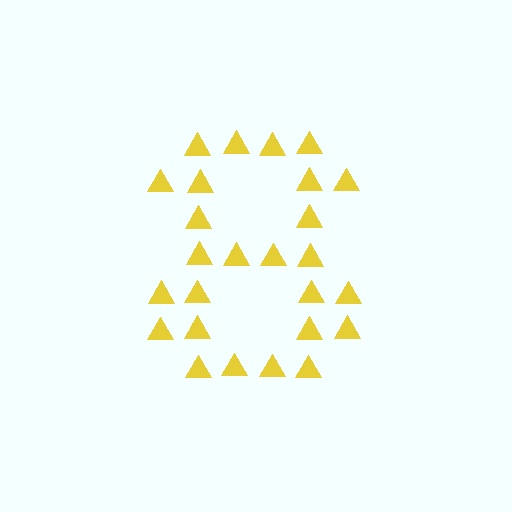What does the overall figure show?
The overall figure shows the digit 8.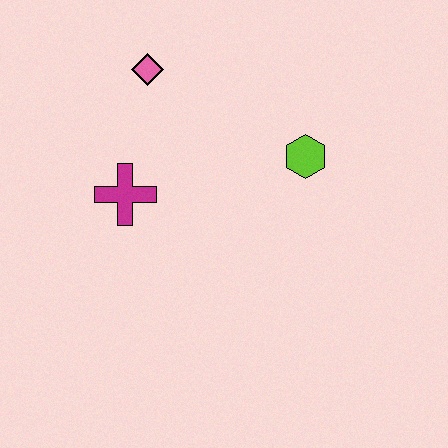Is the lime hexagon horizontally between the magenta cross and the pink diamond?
No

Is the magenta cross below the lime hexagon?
Yes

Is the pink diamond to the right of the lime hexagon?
No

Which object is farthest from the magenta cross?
The lime hexagon is farthest from the magenta cross.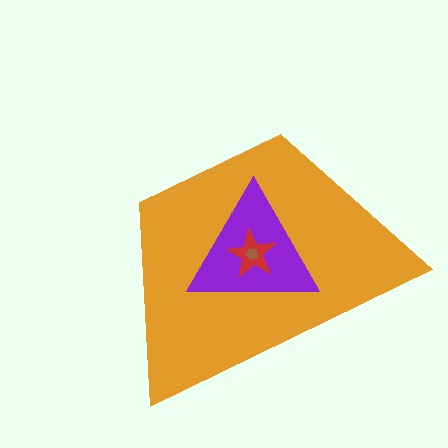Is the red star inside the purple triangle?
Yes.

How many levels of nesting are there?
4.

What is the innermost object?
The brown pentagon.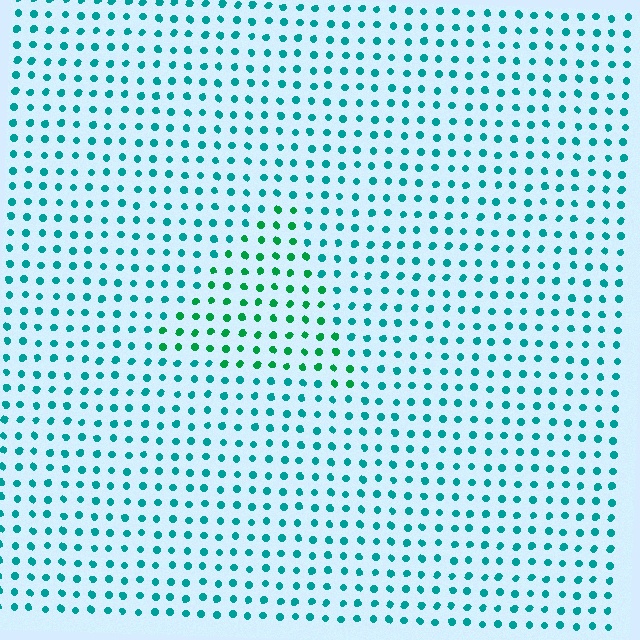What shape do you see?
I see a triangle.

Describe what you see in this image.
The image is filled with small teal elements in a uniform arrangement. A triangle-shaped region is visible where the elements are tinted to a slightly different hue, forming a subtle color boundary.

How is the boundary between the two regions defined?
The boundary is defined purely by a slight shift in hue (about 34 degrees). Spacing, size, and orientation are identical on both sides.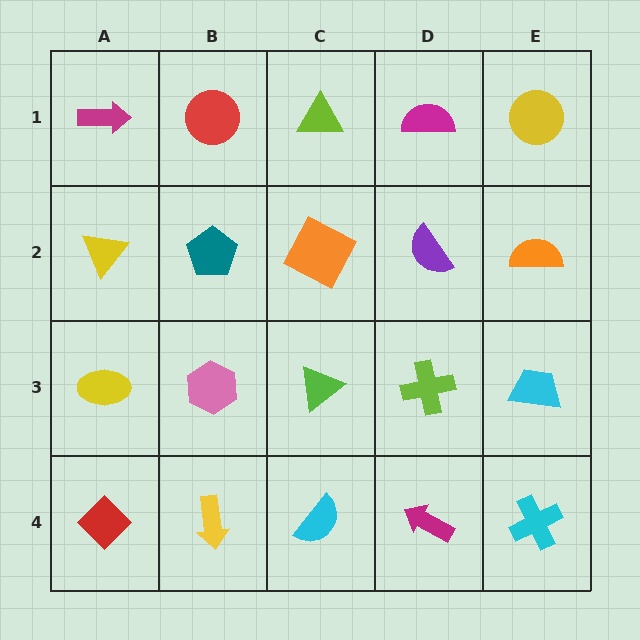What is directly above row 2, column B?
A red circle.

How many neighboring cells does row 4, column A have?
2.